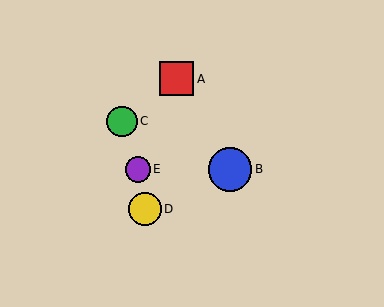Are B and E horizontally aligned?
Yes, both are at y≈169.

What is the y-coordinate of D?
Object D is at y≈209.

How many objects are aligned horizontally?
2 objects (B, E) are aligned horizontally.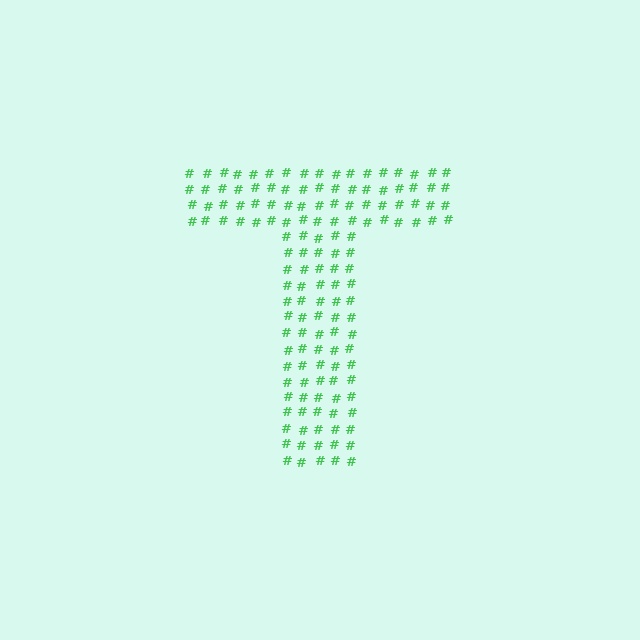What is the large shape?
The large shape is the letter T.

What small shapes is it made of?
It is made of small hash symbols.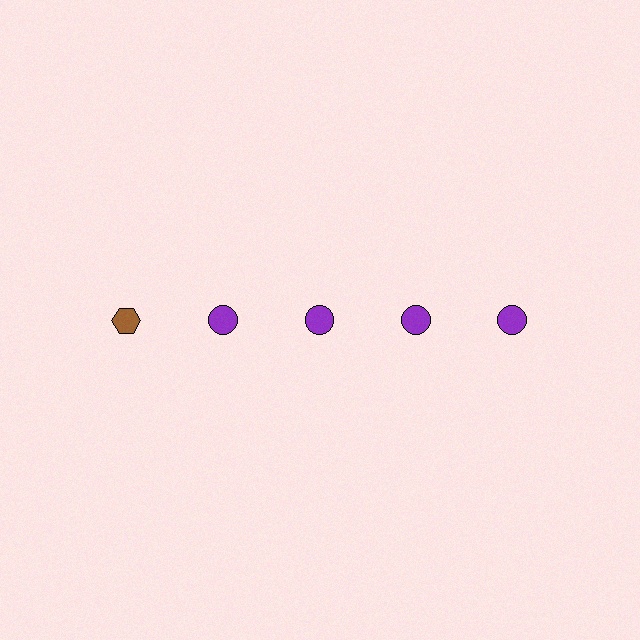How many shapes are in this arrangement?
There are 5 shapes arranged in a grid pattern.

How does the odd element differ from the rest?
It differs in both color (brown instead of purple) and shape (hexagon instead of circle).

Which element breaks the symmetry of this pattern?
The brown hexagon in the top row, leftmost column breaks the symmetry. All other shapes are purple circles.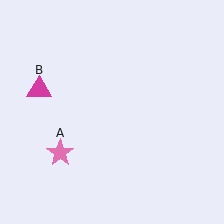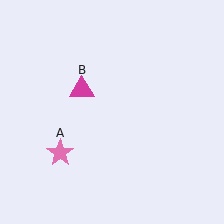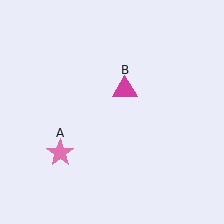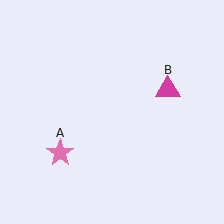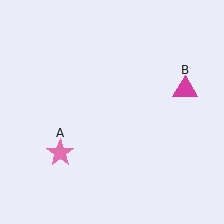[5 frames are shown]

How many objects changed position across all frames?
1 object changed position: magenta triangle (object B).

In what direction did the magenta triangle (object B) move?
The magenta triangle (object B) moved right.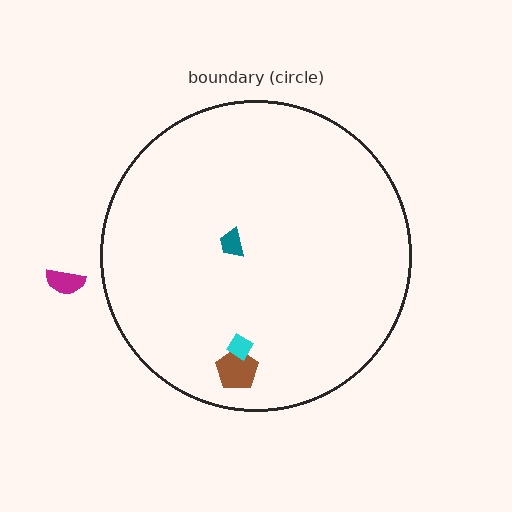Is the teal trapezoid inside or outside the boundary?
Inside.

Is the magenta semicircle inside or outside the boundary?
Outside.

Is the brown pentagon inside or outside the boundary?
Inside.